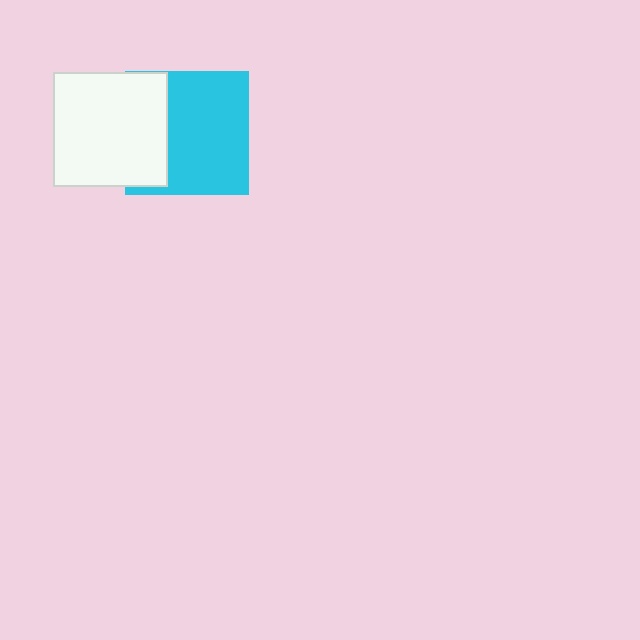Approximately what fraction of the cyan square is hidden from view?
Roughly 32% of the cyan square is hidden behind the white square.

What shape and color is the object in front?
The object in front is a white square.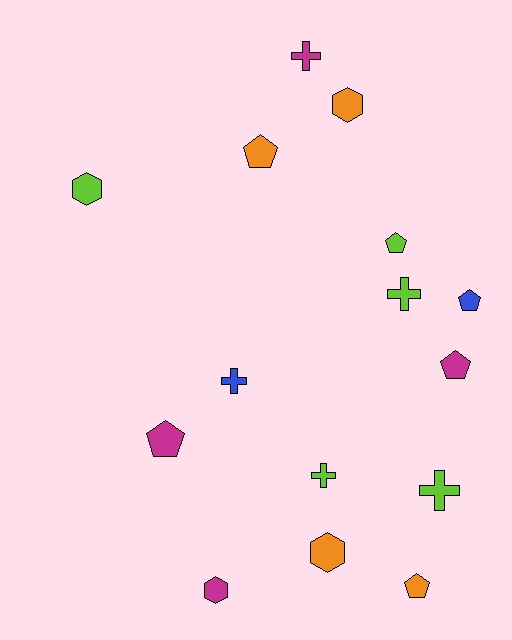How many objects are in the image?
There are 15 objects.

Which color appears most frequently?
Lime, with 5 objects.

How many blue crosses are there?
There is 1 blue cross.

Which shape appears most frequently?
Pentagon, with 6 objects.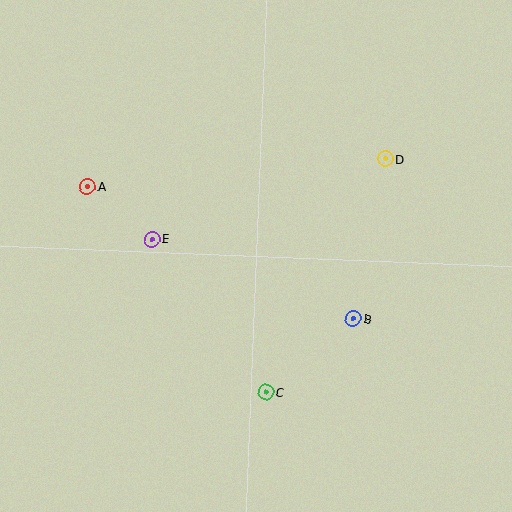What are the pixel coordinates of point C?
Point C is at (266, 392).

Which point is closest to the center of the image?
Point E at (152, 239) is closest to the center.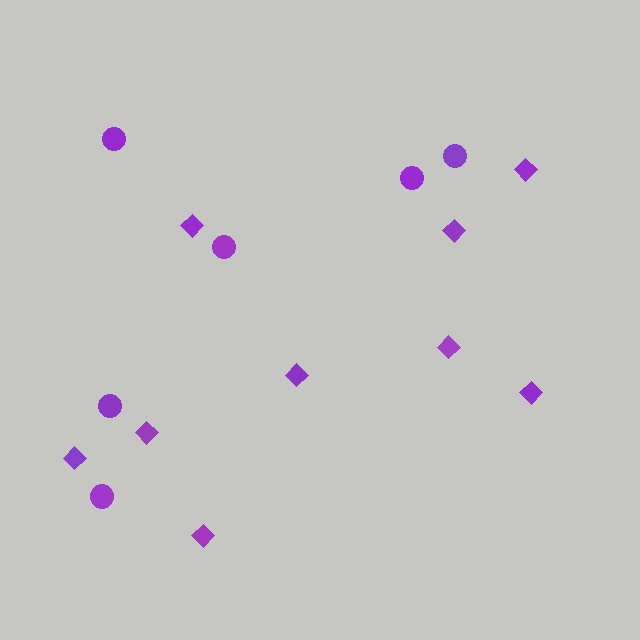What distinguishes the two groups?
There are 2 groups: one group of diamonds (9) and one group of circles (6).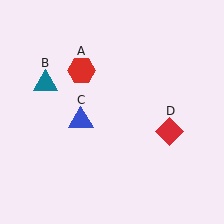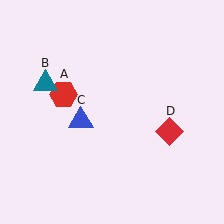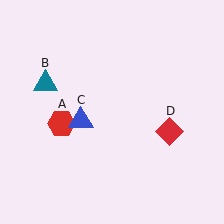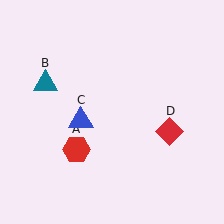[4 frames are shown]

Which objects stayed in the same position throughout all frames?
Teal triangle (object B) and blue triangle (object C) and red diamond (object D) remained stationary.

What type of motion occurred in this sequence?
The red hexagon (object A) rotated counterclockwise around the center of the scene.